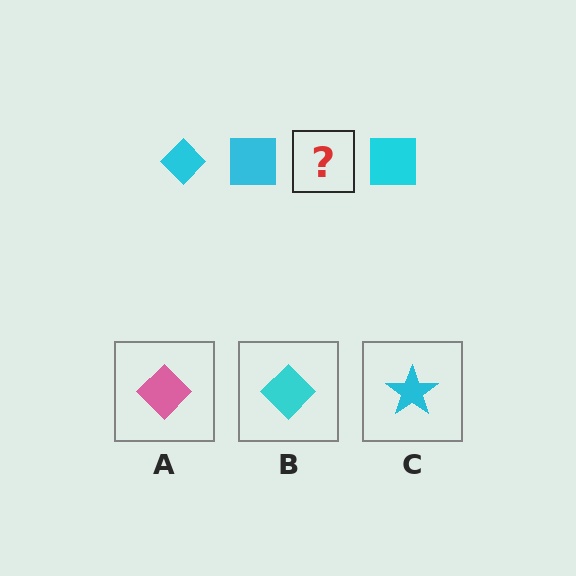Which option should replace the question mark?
Option B.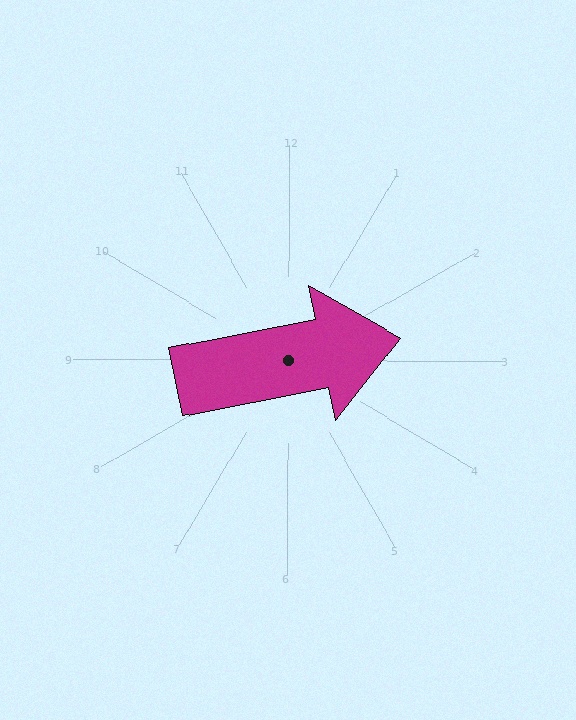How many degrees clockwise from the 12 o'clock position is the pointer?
Approximately 79 degrees.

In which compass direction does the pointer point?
East.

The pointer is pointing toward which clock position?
Roughly 3 o'clock.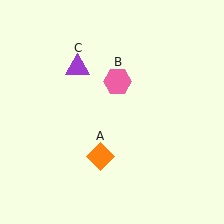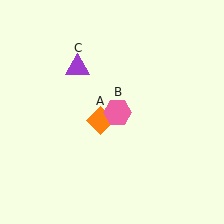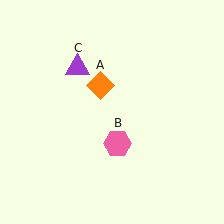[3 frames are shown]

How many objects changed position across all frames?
2 objects changed position: orange diamond (object A), pink hexagon (object B).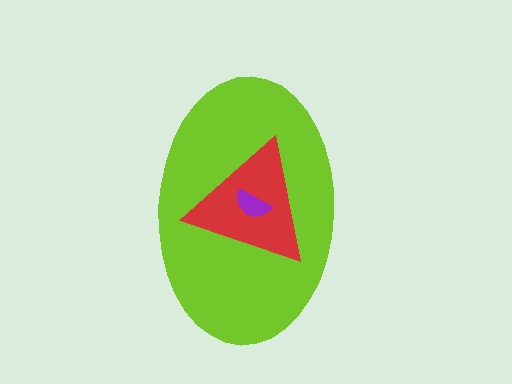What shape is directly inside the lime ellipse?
The red triangle.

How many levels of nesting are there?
3.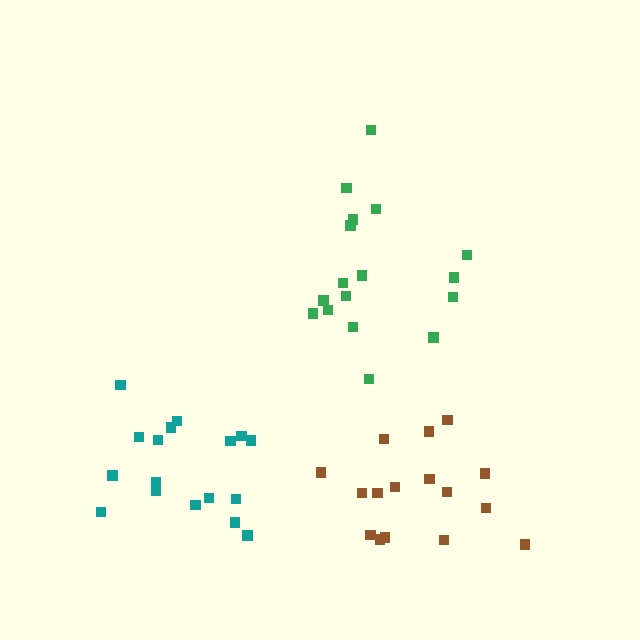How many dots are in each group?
Group 1: 17 dots, Group 2: 17 dots, Group 3: 16 dots (50 total).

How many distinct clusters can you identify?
There are 3 distinct clusters.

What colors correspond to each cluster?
The clusters are colored: green, teal, brown.